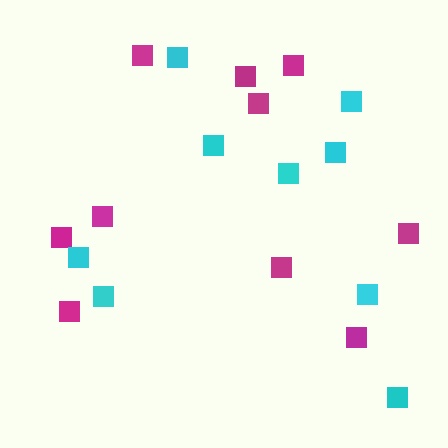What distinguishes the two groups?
There are 2 groups: one group of magenta squares (10) and one group of cyan squares (9).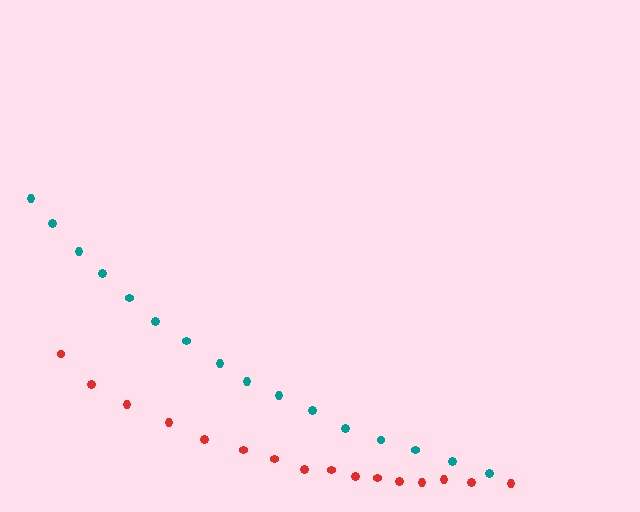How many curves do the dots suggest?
There are 2 distinct paths.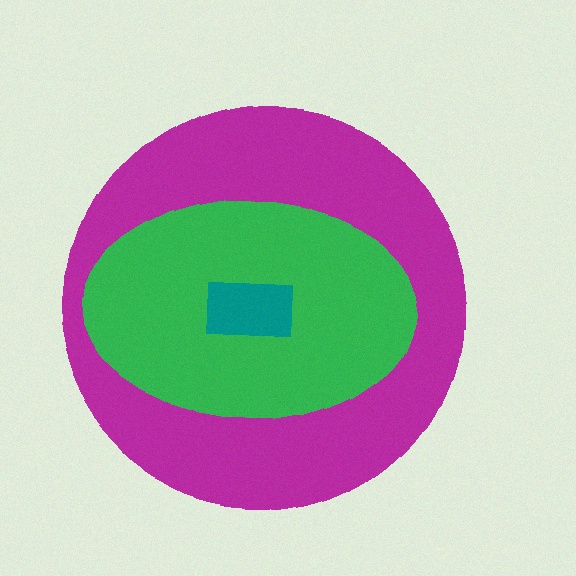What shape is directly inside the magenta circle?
The green ellipse.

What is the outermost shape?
The magenta circle.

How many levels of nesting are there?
3.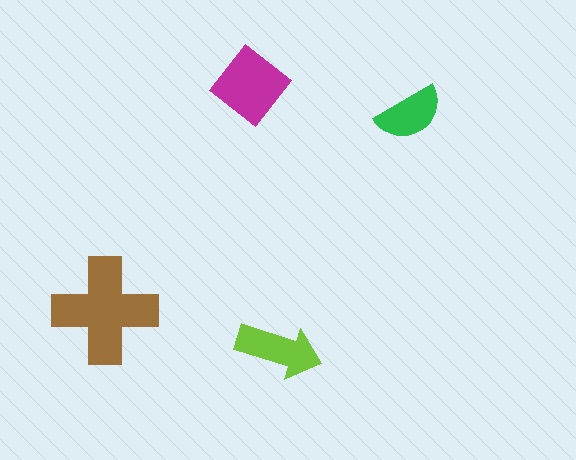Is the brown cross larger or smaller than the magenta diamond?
Larger.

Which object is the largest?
The brown cross.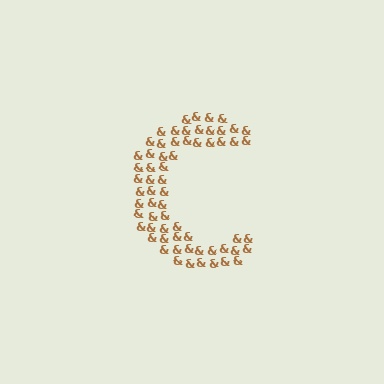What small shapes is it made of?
It is made of small ampersands.